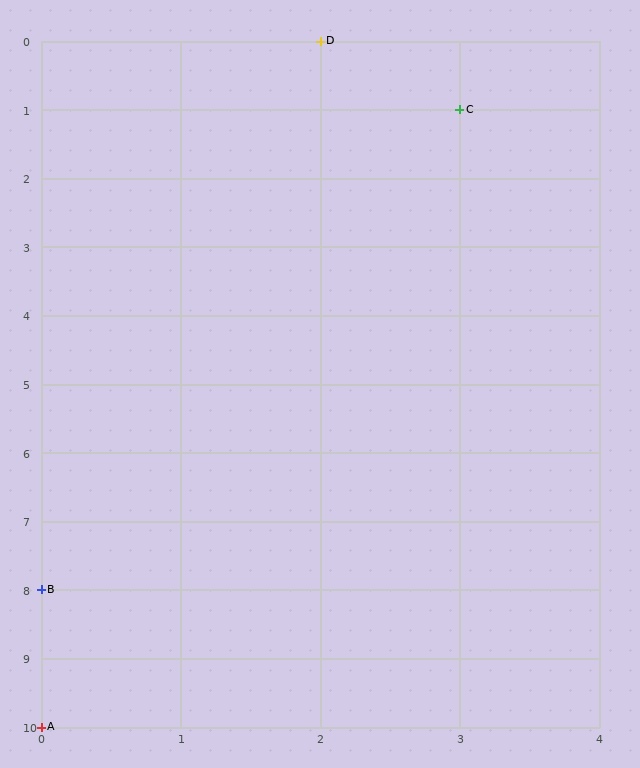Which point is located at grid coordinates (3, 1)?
Point C is at (3, 1).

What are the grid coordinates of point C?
Point C is at grid coordinates (3, 1).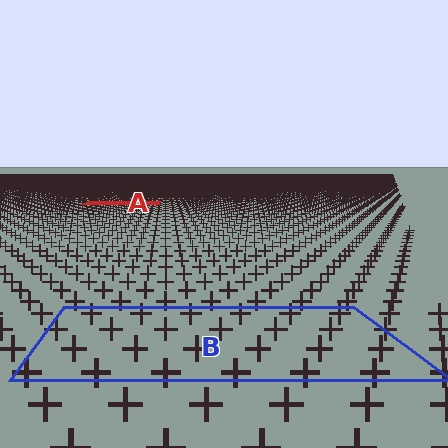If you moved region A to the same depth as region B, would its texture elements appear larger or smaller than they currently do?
They would appear larger. At a closer depth, the same texture elements are projected at a bigger on-screen size.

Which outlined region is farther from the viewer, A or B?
Region A is farther from the viewer — the texture elements inside it appear smaller and more densely packed.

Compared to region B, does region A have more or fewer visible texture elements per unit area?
Region A has more texture elements per unit area — they are packed more densely because it is farther away.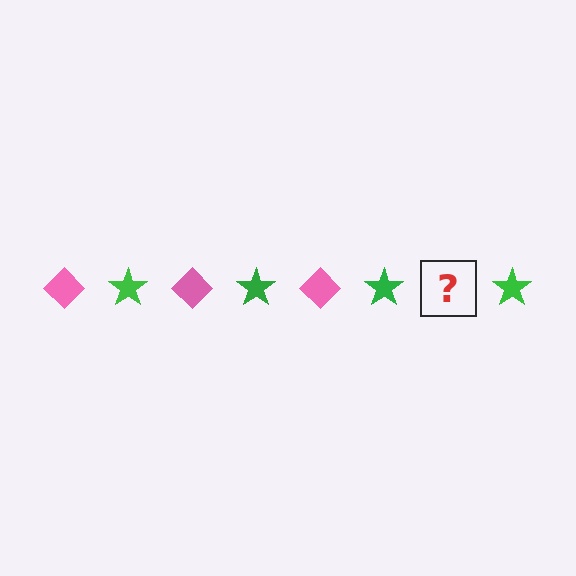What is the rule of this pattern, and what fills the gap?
The rule is that the pattern alternates between pink diamond and green star. The gap should be filled with a pink diamond.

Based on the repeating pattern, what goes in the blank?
The blank should be a pink diamond.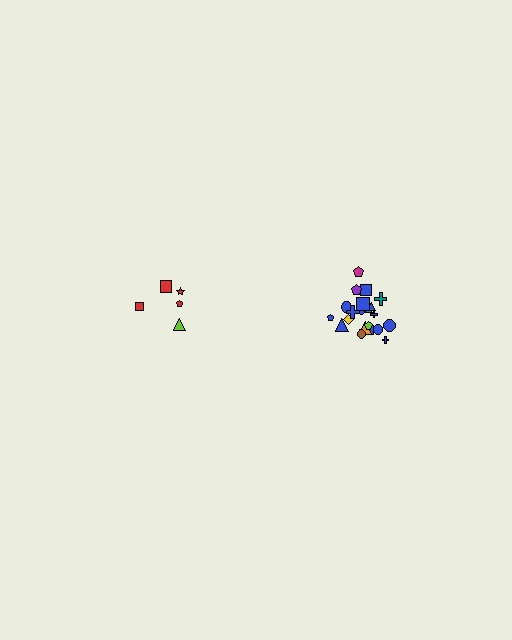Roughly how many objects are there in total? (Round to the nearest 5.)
Roughly 25 objects in total.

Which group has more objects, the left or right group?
The right group.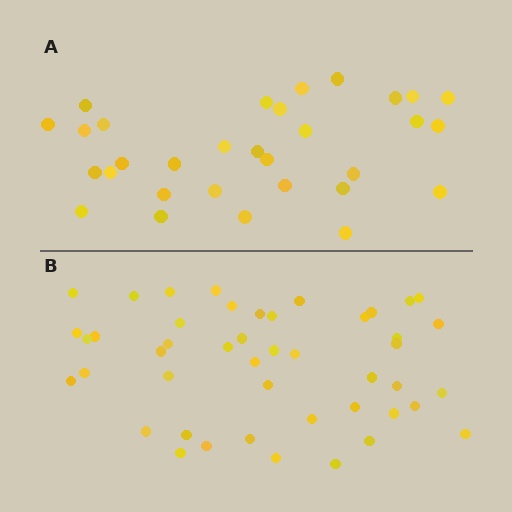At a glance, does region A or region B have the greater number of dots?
Region B (the bottom region) has more dots.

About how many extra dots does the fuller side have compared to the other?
Region B has approximately 15 more dots than region A.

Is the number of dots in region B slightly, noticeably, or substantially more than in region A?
Region B has substantially more. The ratio is roughly 1.5 to 1.